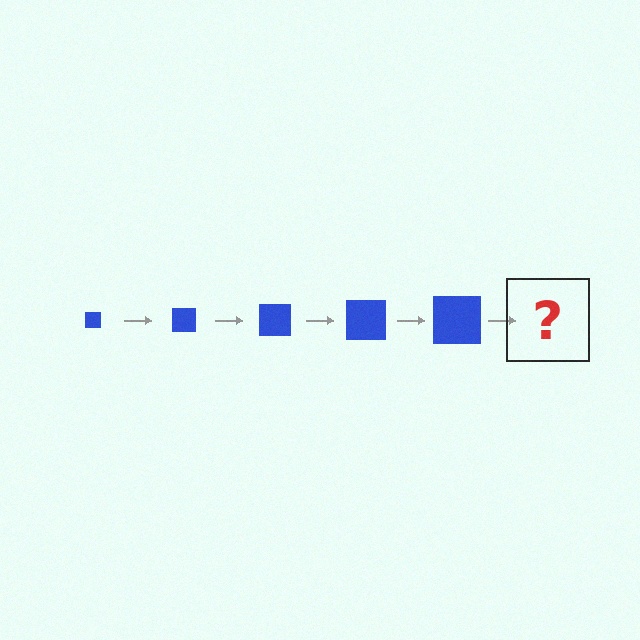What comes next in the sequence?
The next element should be a blue square, larger than the previous one.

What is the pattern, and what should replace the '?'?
The pattern is that the square gets progressively larger each step. The '?' should be a blue square, larger than the previous one.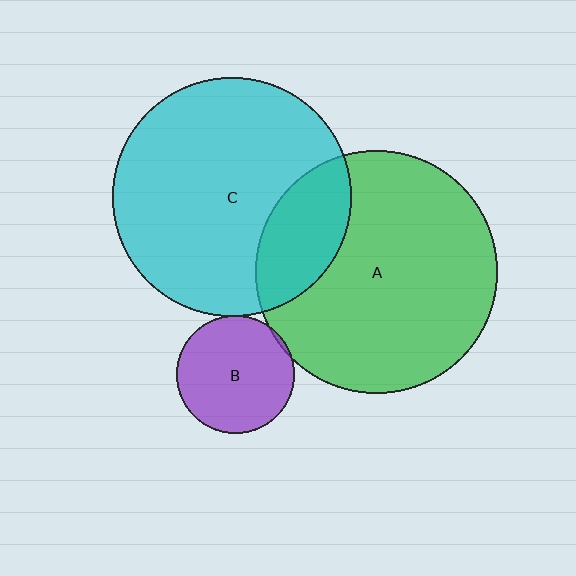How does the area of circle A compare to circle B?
Approximately 4.2 times.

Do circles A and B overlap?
Yes.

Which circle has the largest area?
Circle A (green).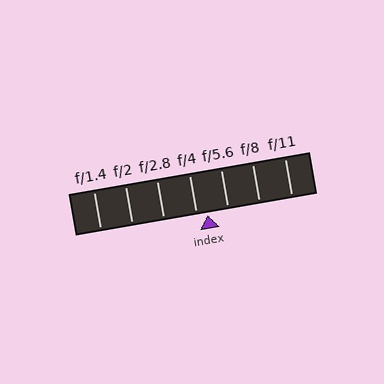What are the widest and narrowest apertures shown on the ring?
The widest aperture shown is f/1.4 and the narrowest is f/11.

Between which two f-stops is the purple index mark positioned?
The index mark is between f/4 and f/5.6.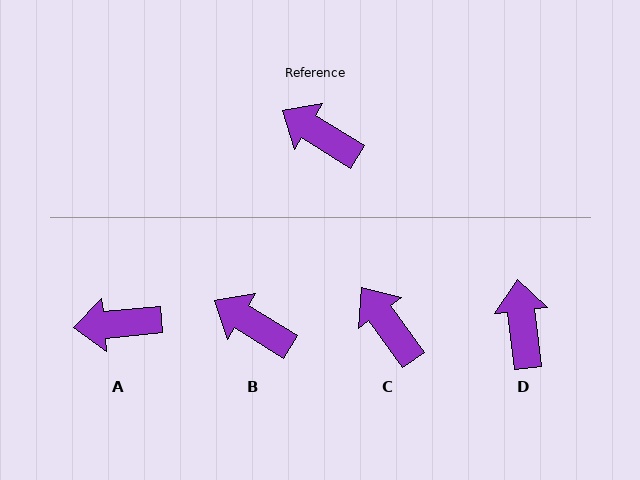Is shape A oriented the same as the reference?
No, it is off by about 37 degrees.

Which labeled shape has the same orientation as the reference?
B.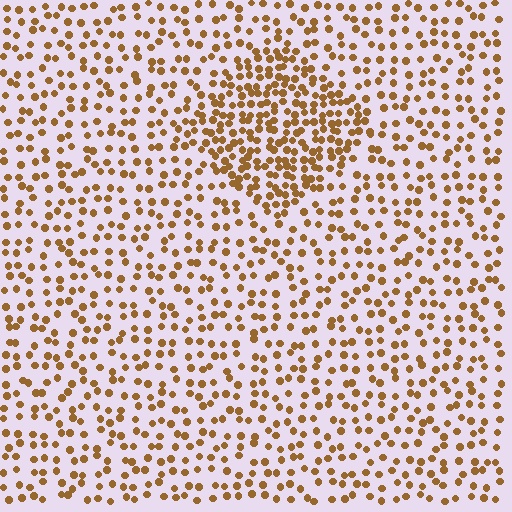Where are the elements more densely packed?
The elements are more densely packed inside the diamond boundary.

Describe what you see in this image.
The image contains small brown elements arranged at two different densities. A diamond-shaped region is visible where the elements are more densely packed than the surrounding area.